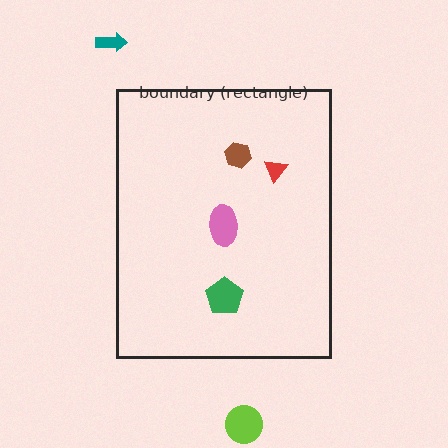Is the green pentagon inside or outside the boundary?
Inside.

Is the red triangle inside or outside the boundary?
Inside.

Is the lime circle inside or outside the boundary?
Outside.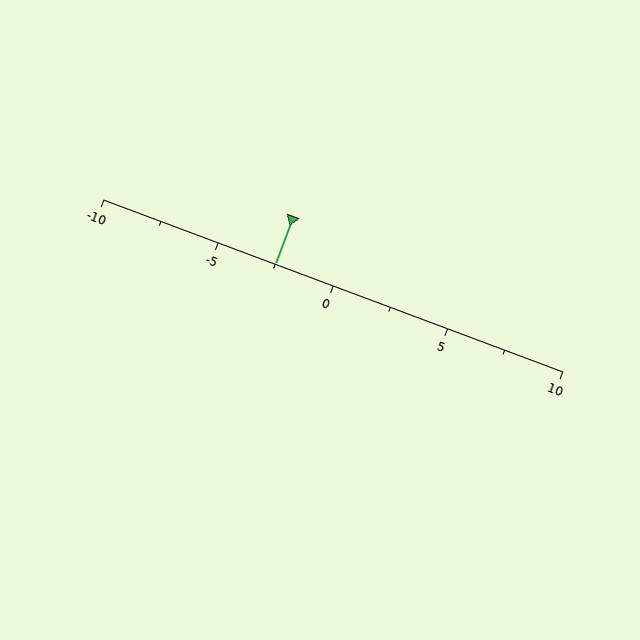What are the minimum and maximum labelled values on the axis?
The axis runs from -10 to 10.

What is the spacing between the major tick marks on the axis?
The major ticks are spaced 5 apart.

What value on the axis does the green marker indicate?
The marker indicates approximately -2.5.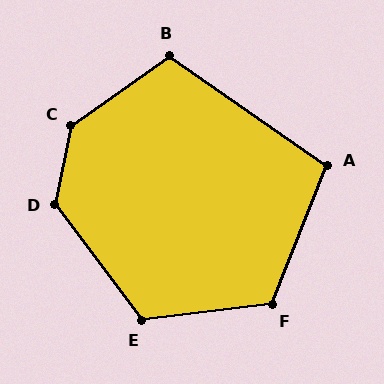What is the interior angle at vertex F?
Approximately 119 degrees (obtuse).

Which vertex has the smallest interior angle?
A, at approximately 103 degrees.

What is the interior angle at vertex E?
Approximately 120 degrees (obtuse).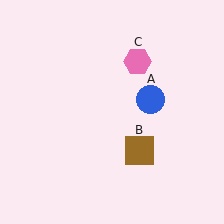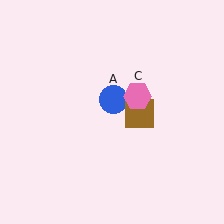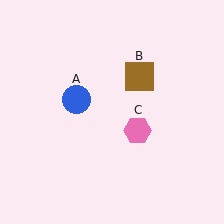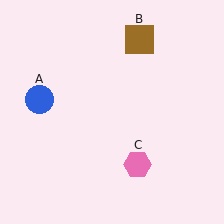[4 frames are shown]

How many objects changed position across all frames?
3 objects changed position: blue circle (object A), brown square (object B), pink hexagon (object C).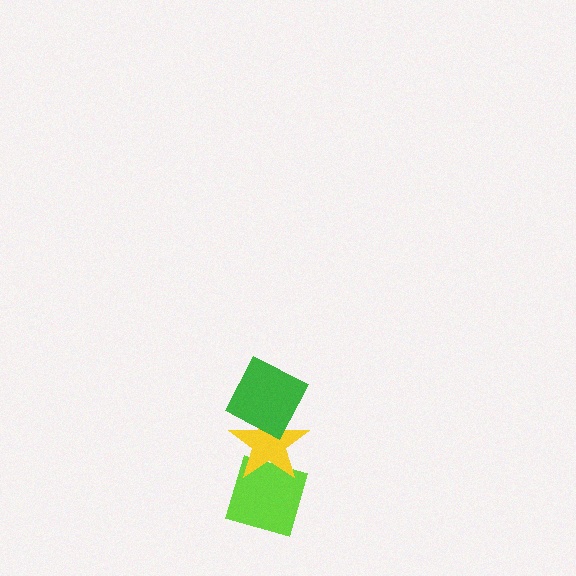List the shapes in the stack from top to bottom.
From top to bottom: the green diamond, the yellow star, the lime diamond.